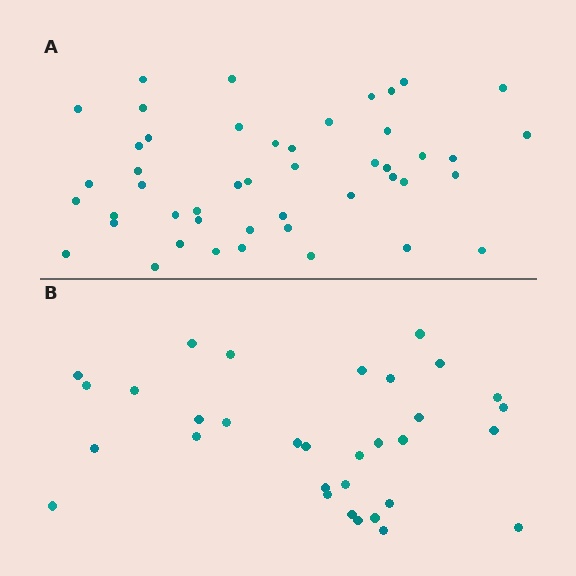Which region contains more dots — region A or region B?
Region A (the top region) has more dots.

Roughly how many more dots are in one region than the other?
Region A has approximately 15 more dots than region B.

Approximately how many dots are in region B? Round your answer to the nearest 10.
About 30 dots. (The exact count is 32, which rounds to 30.)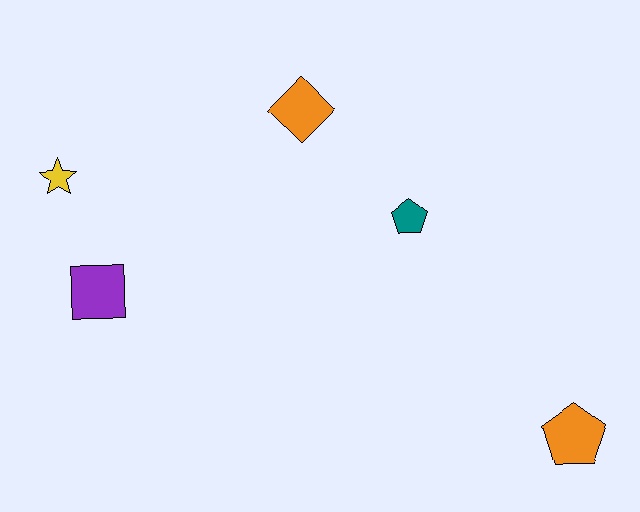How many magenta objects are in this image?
There are no magenta objects.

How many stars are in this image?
There is 1 star.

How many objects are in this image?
There are 5 objects.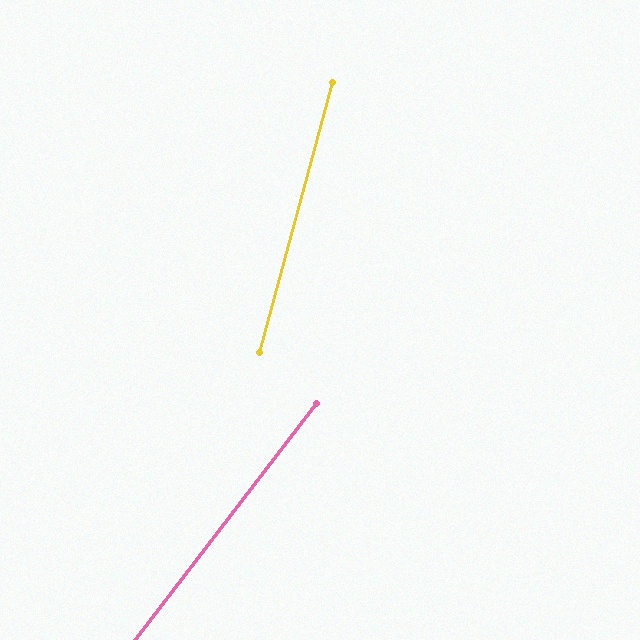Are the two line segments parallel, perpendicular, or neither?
Neither parallel nor perpendicular — they differ by about 22°.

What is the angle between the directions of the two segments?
Approximately 22 degrees.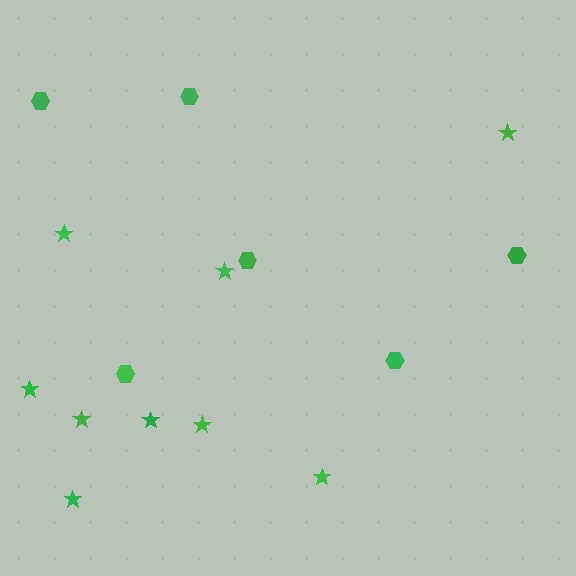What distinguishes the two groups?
There are 2 groups: one group of stars (9) and one group of hexagons (6).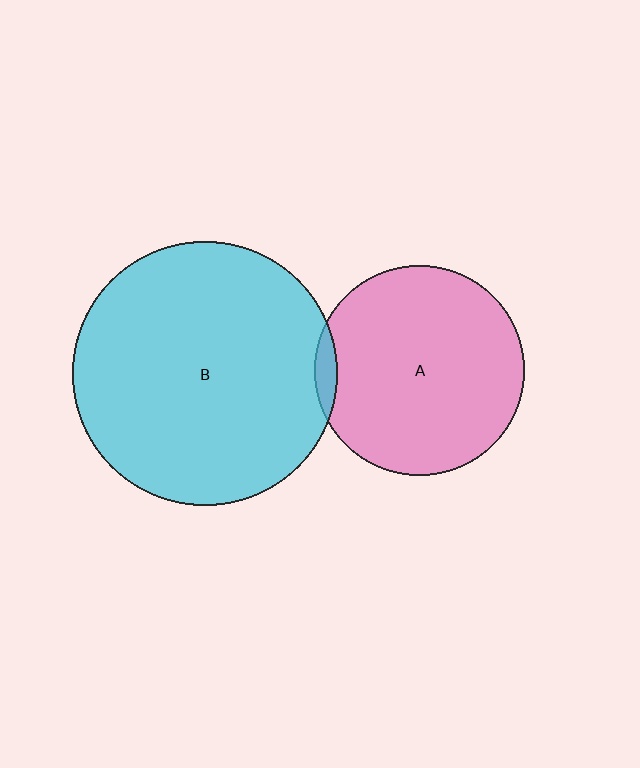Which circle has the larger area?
Circle B (cyan).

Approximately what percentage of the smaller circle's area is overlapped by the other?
Approximately 5%.